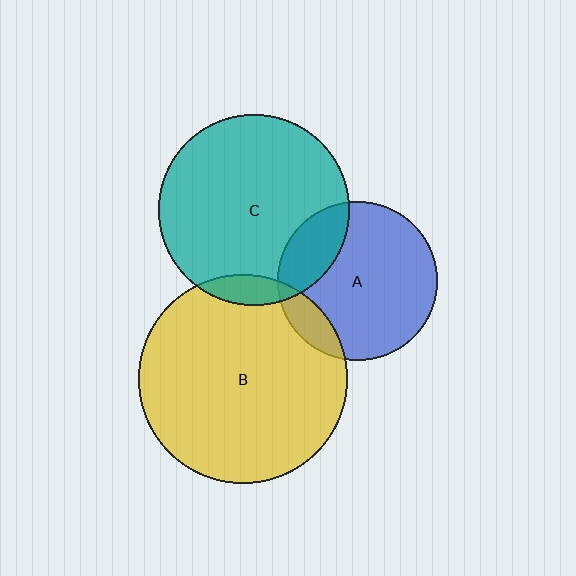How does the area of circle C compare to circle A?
Approximately 1.4 times.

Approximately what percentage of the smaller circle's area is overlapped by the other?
Approximately 10%.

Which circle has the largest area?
Circle B (yellow).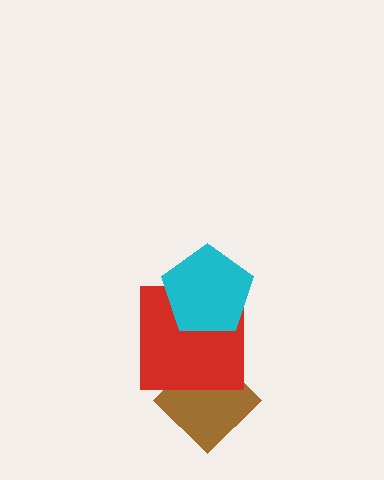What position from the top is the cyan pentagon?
The cyan pentagon is 1st from the top.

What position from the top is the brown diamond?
The brown diamond is 3rd from the top.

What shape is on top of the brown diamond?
The red square is on top of the brown diamond.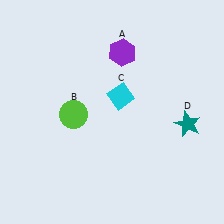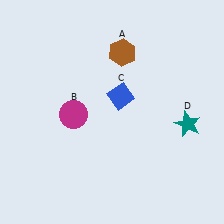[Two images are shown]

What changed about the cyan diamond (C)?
In Image 1, C is cyan. In Image 2, it changed to blue.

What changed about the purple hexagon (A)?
In Image 1, A is purple. In Image 2, it changed to brown.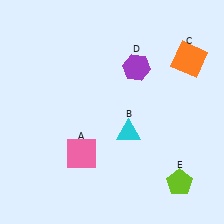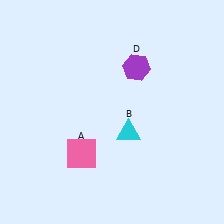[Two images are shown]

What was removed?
The lime pentagon (E), the orange square (C) were removed in Image 2.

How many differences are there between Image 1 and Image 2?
There are 2 differences between the two images.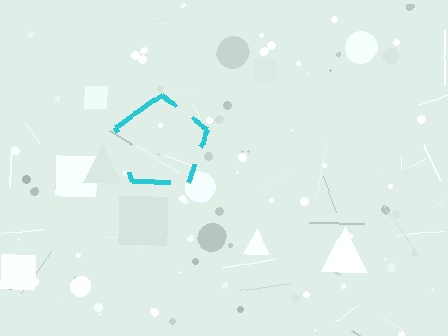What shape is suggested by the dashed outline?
The dashed outline suggests a pentagon.